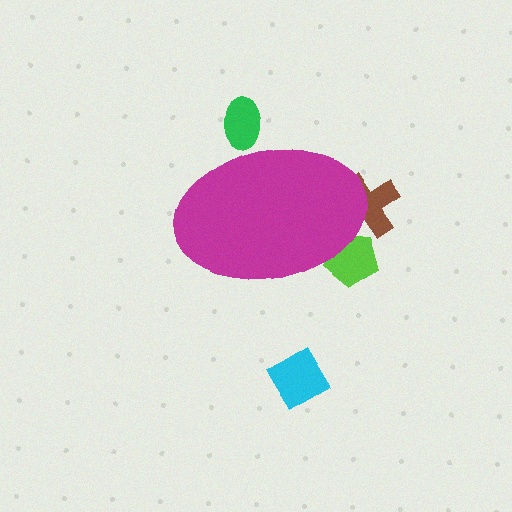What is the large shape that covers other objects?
A magenta ellipse.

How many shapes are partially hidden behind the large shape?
3 shapes are partially hidden.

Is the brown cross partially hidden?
Yes, the brown cross is partially hidden behind the magenta ellipse.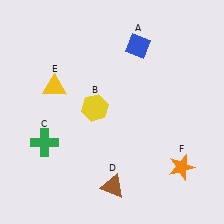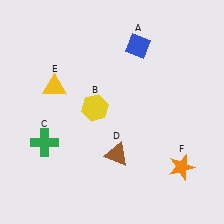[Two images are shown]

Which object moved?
The brown triangle (D) moved up.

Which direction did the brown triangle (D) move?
The brown triangle (D) moved up.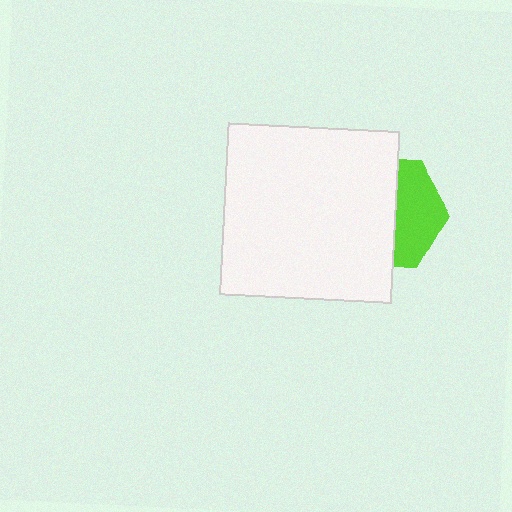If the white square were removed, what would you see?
You would see the complete lime hexagon.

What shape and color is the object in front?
The object in front is a white square.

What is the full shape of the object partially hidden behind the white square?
The partially hidden object is a lime hexagon.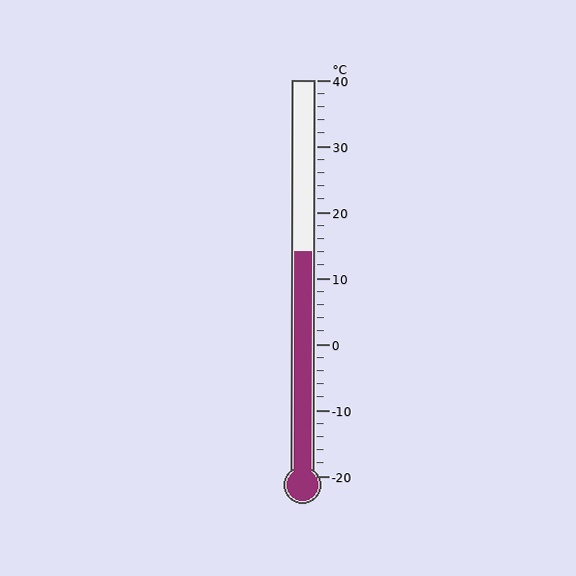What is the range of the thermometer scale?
The thermometer scale ranges from -20°C to 40°C.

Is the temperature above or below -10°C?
The temperature is above -10°C.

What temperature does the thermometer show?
The thermometer shows approximately 14°C.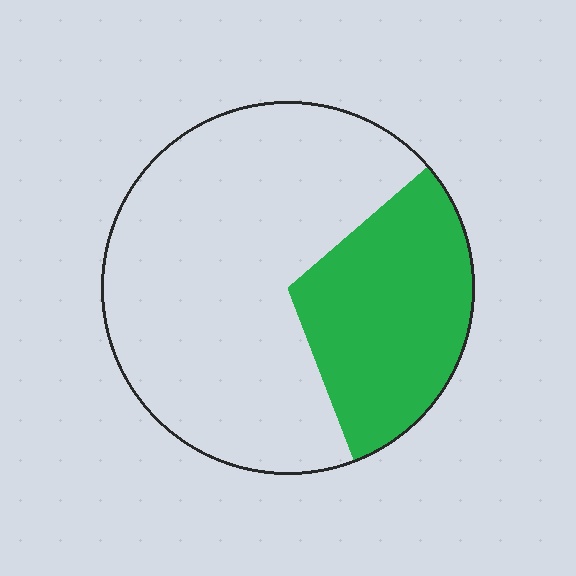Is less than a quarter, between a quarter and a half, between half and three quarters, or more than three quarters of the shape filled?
Between a quarter and a half.